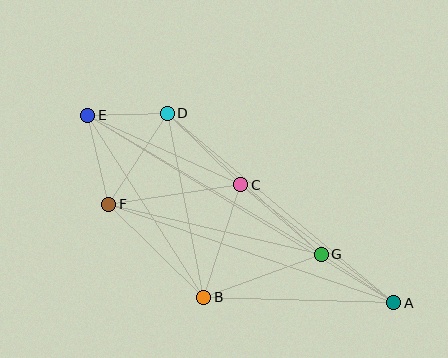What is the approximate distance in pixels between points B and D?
The distance between B and D is approximately 187 pixels.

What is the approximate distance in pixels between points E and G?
The distance between E and G is approximately 272 pixels.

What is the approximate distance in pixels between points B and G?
The distance between B and G is approximately 125 pixels.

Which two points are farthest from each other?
Points A and E are farthest from each other.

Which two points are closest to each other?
Points D and E are closest to each other.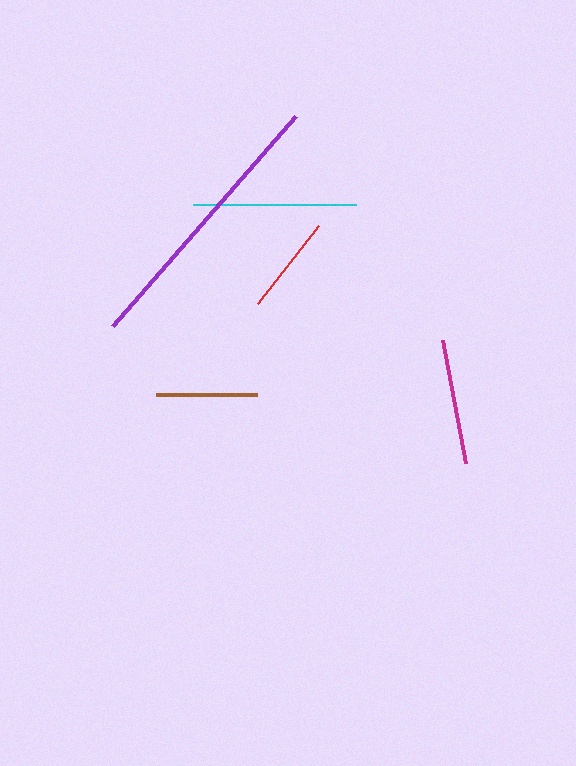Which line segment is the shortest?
The red line is the shortest at approximately 99 pixels.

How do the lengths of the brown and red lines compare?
The brown and red lines are approximately the same length.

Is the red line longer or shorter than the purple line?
The purple line is longer than the red line.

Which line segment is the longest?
The purple line is the longest at approximately 279 pixels.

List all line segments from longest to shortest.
From longest to shortest: purple, cyan, magenta, brown, red.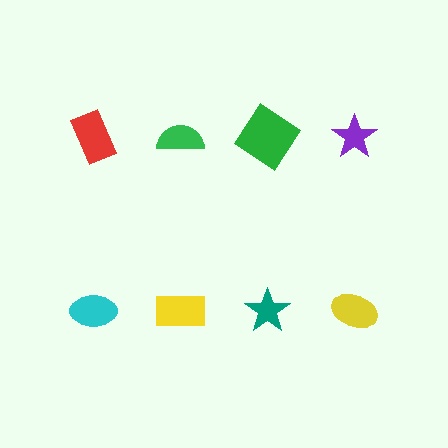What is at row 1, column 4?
A purple star.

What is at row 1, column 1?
A red rectangle.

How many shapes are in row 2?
4 shapes.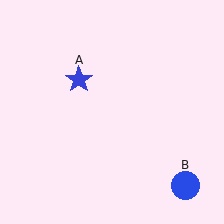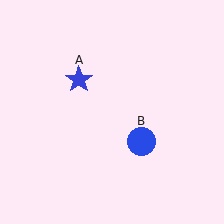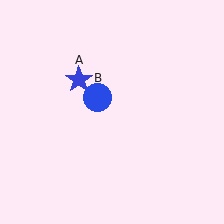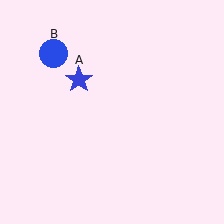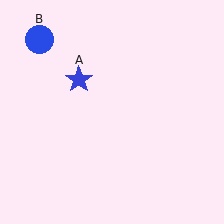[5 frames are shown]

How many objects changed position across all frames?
1 object changed position: blue circle (object B).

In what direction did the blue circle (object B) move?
The blue circle (object B) moved up and to the left.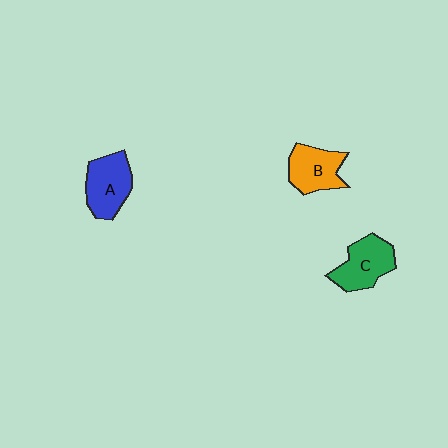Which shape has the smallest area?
Shape B (orange).